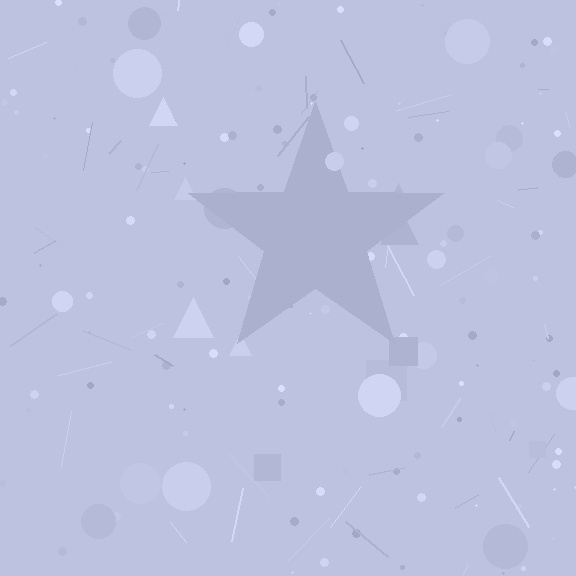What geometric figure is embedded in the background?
A star is embedded in the background.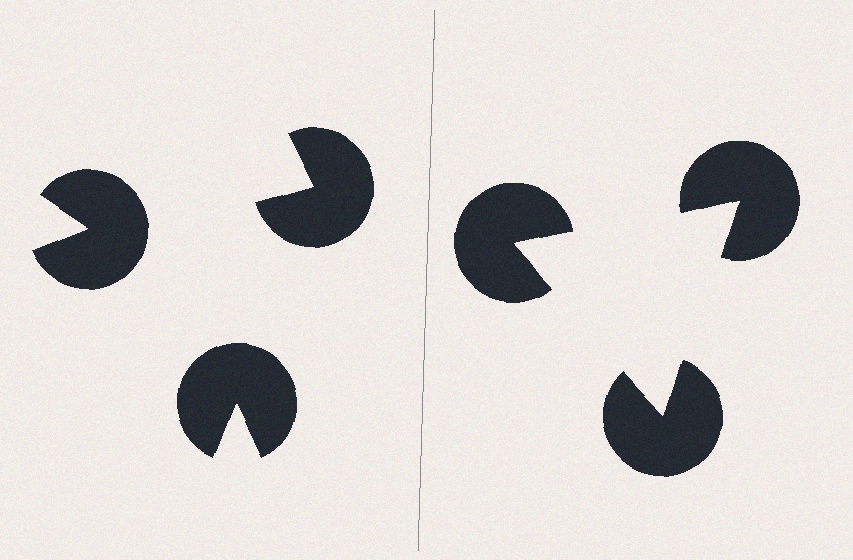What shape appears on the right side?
An illusory triangle.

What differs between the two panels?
The pac-man discs are positioned identically on both sides; only the wedge orientations differ. On the right they align to a triangle; on the left they are misaligned.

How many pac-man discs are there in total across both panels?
6 — 3 on each side.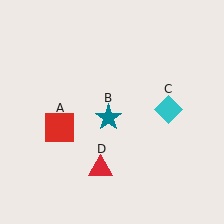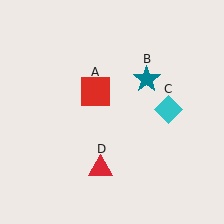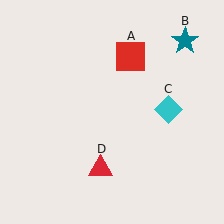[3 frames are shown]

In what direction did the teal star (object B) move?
The teal star (object B) moved up and to the right.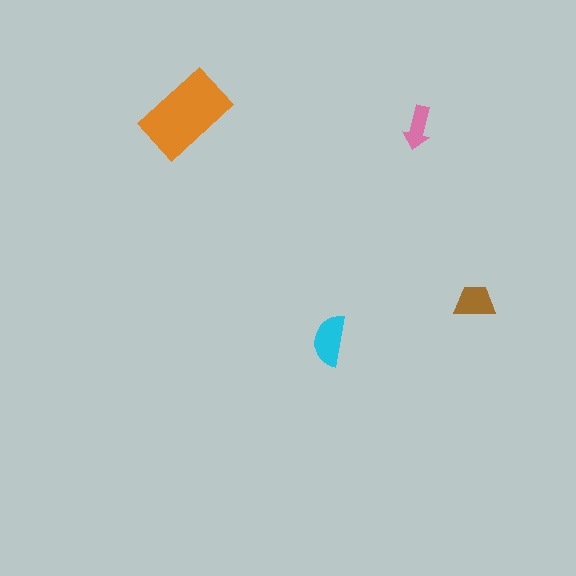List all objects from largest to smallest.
The orange rectangle, the cyan semicircle, the brown trapezoid, the pink arrow.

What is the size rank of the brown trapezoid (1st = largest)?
3rd.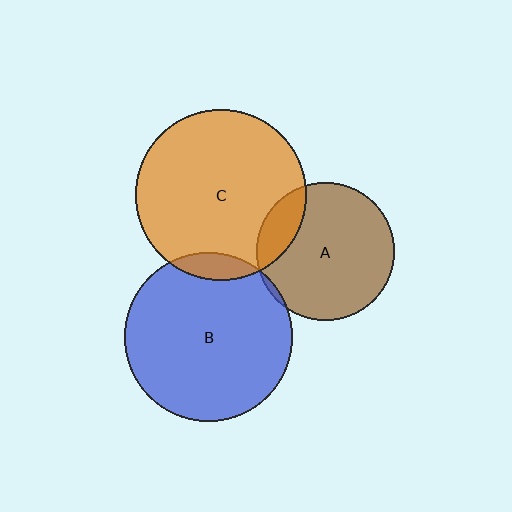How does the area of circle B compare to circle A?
Approximately 1.5 times.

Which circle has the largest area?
Circle C (orange).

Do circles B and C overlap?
Yes.